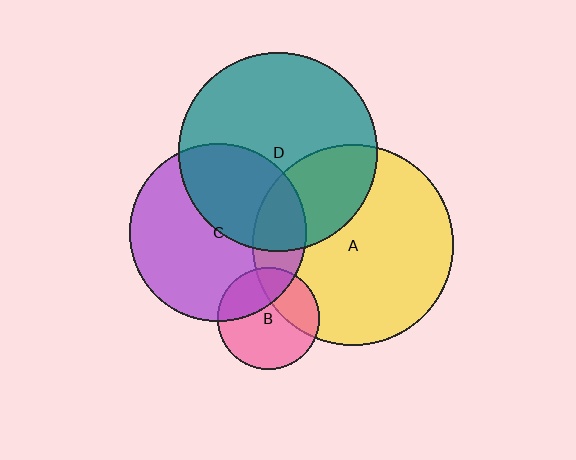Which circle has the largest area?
Circle A (yellow).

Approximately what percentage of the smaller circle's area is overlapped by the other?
Approximately 30%.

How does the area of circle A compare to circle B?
Approximately 3.9 times.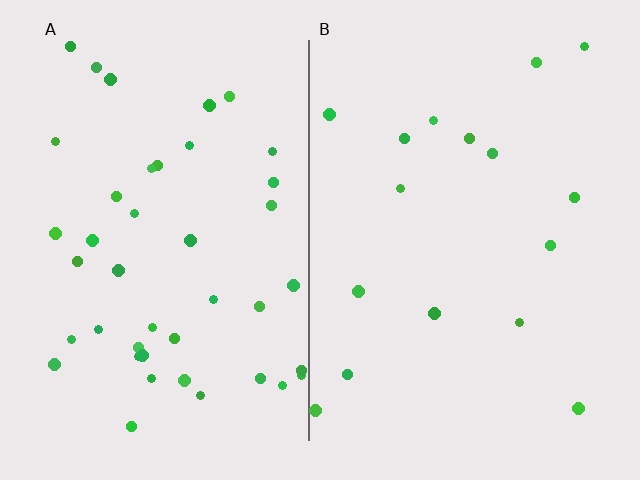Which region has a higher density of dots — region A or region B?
A (the left).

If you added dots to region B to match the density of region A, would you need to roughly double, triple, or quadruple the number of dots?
Approximately triple.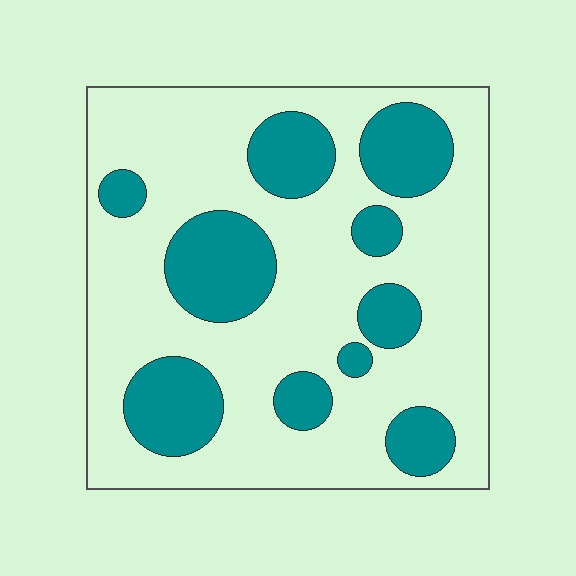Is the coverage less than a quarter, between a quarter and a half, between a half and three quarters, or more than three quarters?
Between a quarter and a half.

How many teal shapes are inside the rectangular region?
10.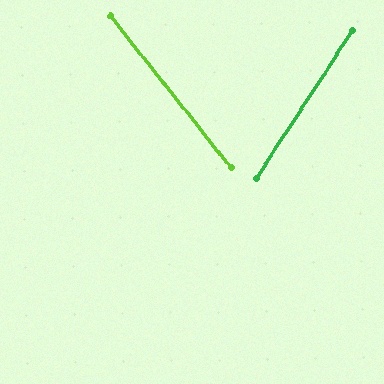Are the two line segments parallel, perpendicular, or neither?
Neither parallel nor perpendicular — they differ by about 71°.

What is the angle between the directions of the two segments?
Approximately 71 degrees.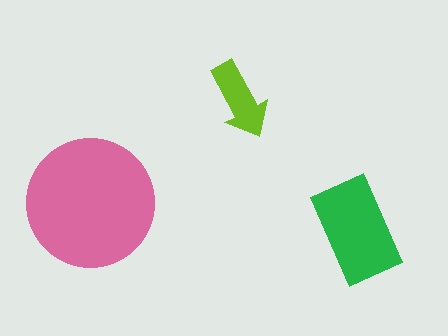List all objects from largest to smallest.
The pink circle, the green rectangle, the lime arrow.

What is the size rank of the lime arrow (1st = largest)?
3rd.